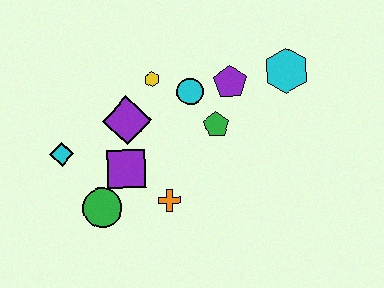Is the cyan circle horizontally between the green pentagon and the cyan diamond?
Yes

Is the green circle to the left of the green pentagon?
Yes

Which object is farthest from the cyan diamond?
The cyan hexagon is farthest from the cyan diamond.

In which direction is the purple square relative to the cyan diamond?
The purple square is to the right of the cyan diamond.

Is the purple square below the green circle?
No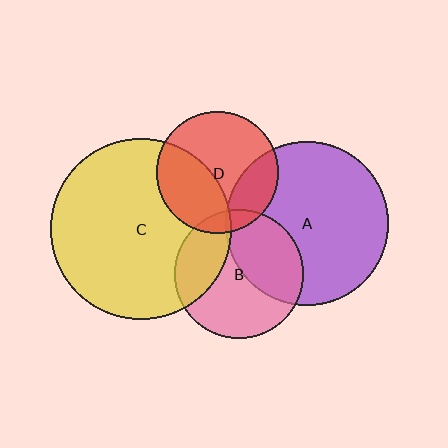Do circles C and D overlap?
Yes.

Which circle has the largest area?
Circle C (yellow).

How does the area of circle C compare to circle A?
Approximately 1.2 times.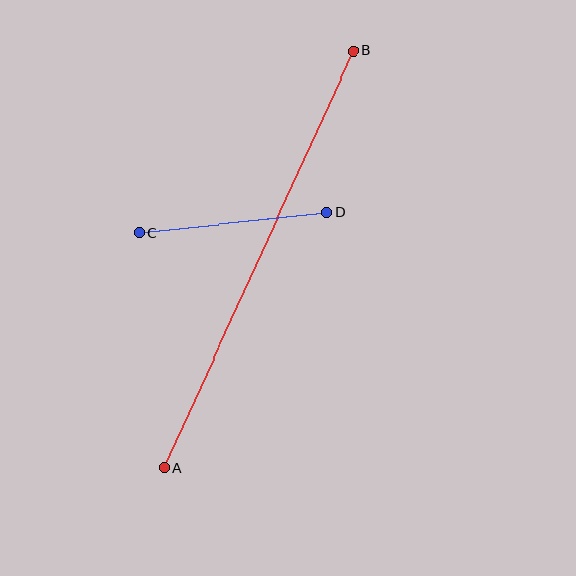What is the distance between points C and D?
The distance is approximately 190 pixels.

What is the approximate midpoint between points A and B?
The midpoint is at approximately (259, 259) pixels.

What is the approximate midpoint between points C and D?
The midpoint is at approximately (233, 222) pixels.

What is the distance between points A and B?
The distance is approximately 458 pixels.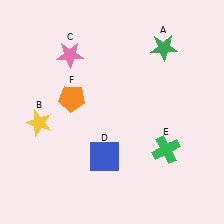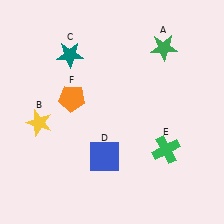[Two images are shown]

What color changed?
The star (C) changed from pink in Image 1 to teal in Image 2.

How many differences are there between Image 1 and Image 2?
There is 1 difference between the two images.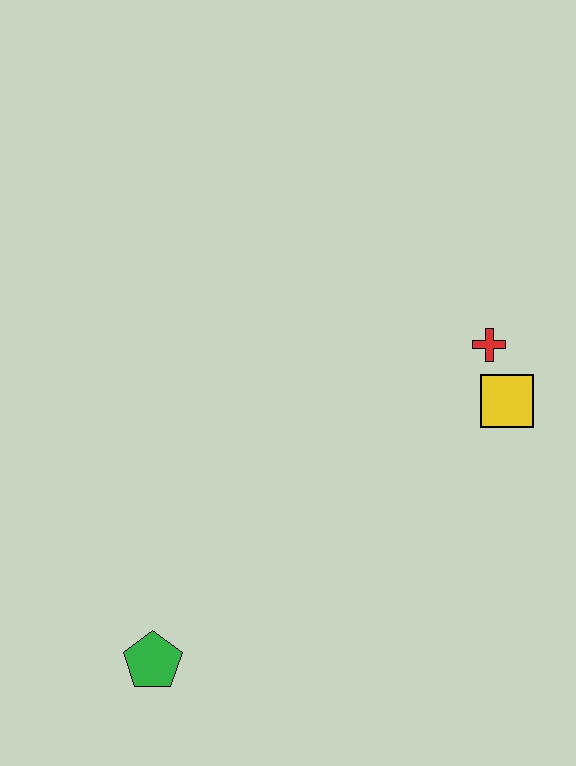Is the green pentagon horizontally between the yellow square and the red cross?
No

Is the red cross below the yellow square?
No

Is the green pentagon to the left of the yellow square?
Yes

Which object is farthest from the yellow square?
The green pentagon is farthest from the yellow square.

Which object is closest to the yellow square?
The red cross is closest to the yellow square.